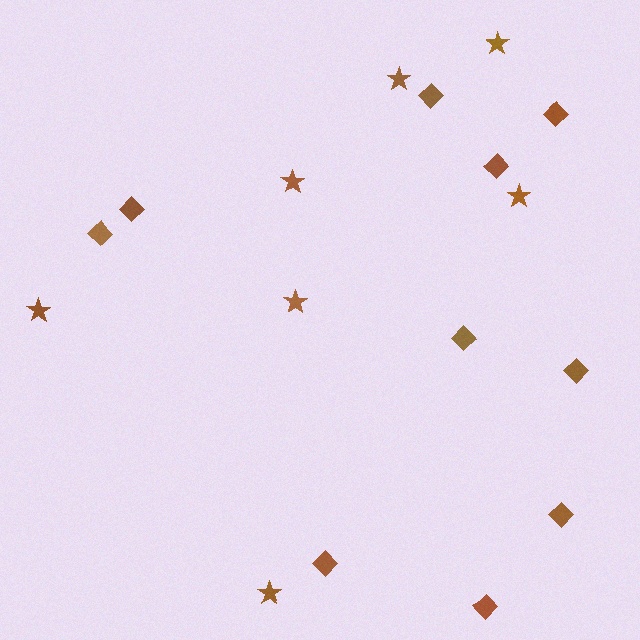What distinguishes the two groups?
There are 2 groups: one group of diamonds (10) and one group of stars (7).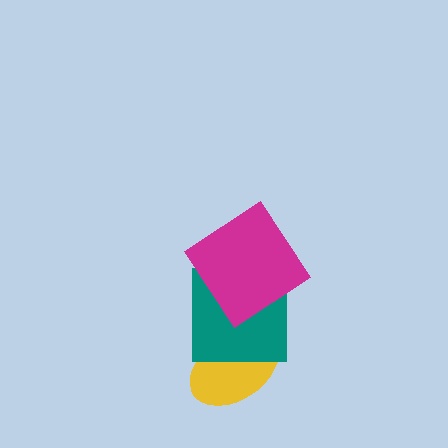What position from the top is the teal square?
The teal square is 2nd from the top.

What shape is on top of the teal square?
The magenta diamond is on top of the teal square.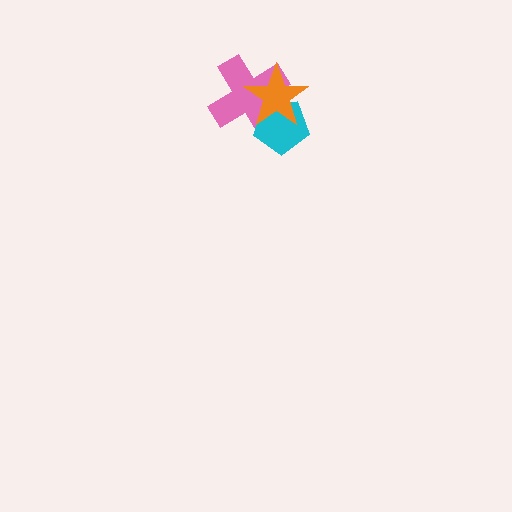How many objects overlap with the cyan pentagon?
2 objects overlap with the cyan pentagon.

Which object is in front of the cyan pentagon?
The orange star is in front of the cyan pentagon.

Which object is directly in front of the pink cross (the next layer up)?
The cyan pentagon is directly in front of the pink cross.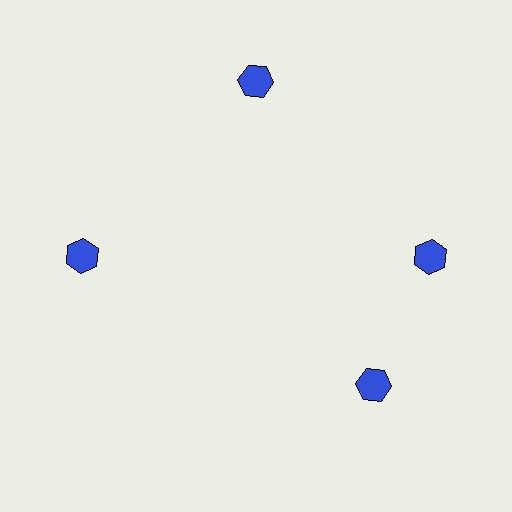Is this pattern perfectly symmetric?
No. The 4 blue hexagons are arranged in a ring, but one element near the 6 o'clock position is rotated out of alignment along the ring, breaking the 4-fold rotational symmetry.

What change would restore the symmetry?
The symmetry would be restored by rotating it back into even spacing with its neighbors so that all 4 hexagons sit at equal angles and equal distance from the center.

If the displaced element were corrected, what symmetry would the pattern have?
It would have 4-fold rotational symmetry — the pattern would map onto itself every 90 degrees.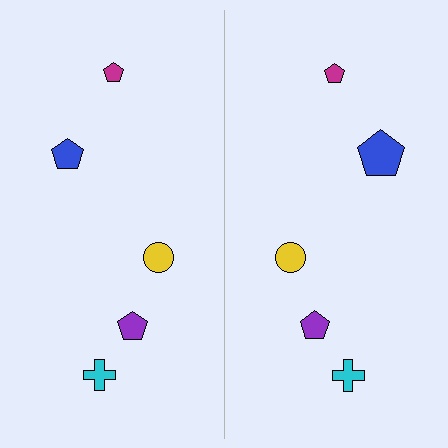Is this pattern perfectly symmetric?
No, the pattern is not perfectly symmetric. The blue pentagon on the right side has a different size than its mirror counterpart.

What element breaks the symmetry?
The blue pentagon on the right side has a different size than its mirror counterpart.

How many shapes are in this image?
There are 10 shapes in this image.